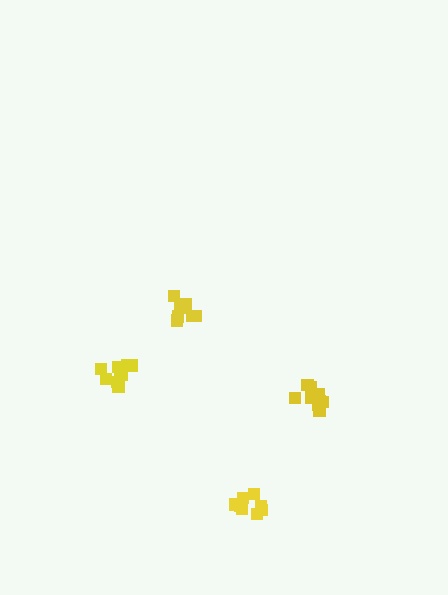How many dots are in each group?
Group 1: 7 dots, Group 2: 9 dots, Group 3: 9 dots, Group 4: 9 dots (34 total).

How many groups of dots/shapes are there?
There are 4 groups.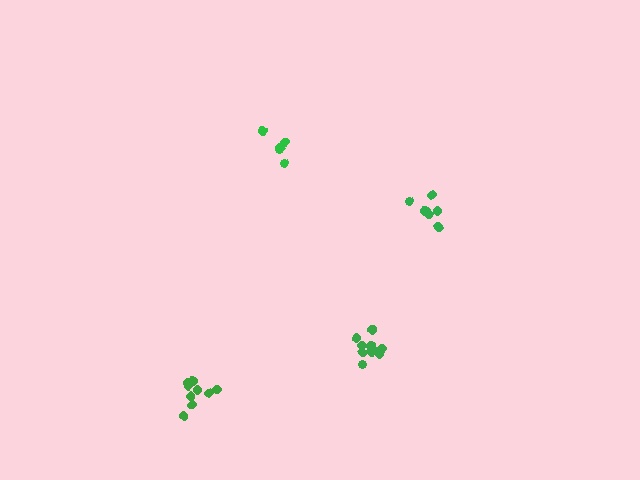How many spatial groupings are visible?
There are 4 spatial groupings.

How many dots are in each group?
Group 1: 7 dots, Group 2: 11 dots, Group 3: 9 dots, Group 4: 5 dots (32 total).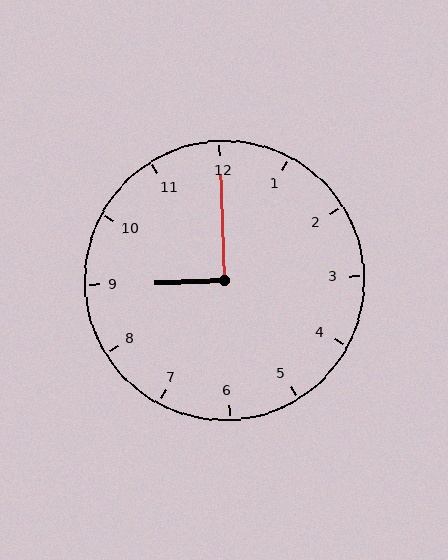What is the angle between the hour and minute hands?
Approximately 90 degrees.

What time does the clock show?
9:00.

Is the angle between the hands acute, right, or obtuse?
It is right.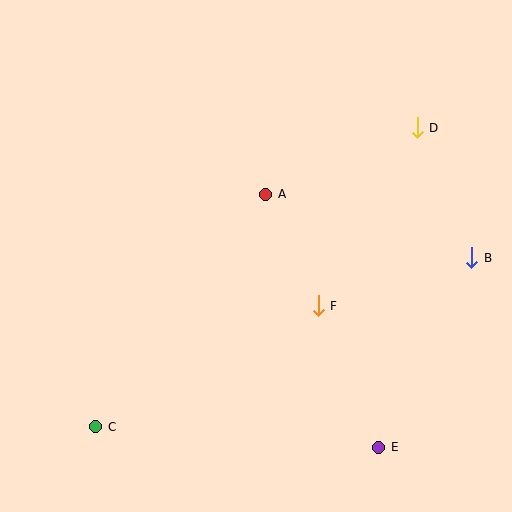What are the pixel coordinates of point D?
Point D is at (417, 128).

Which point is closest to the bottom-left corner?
Point C is closest to the bottom-left corner.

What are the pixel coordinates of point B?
Point B is at (472, 258).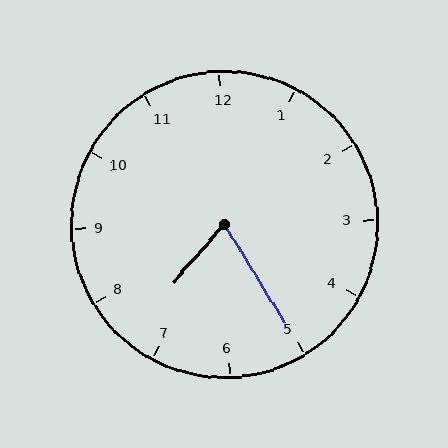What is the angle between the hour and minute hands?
Approximately 72 degrees.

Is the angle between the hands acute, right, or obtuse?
It is acute.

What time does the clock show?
7:25.